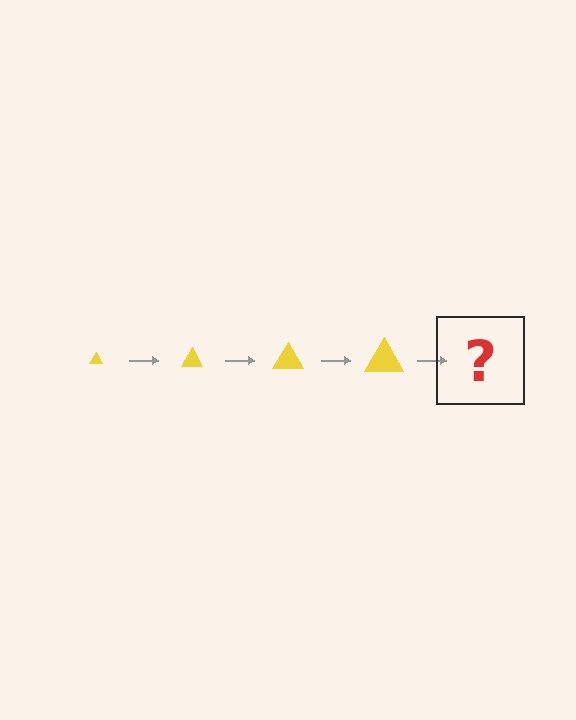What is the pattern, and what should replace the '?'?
The pattern is that the triangle gets progressively larger each step. The '?' should be a yellow triangle, larger than the previous one.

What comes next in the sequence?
The next element should be a yellow triangle, larger than the previous one.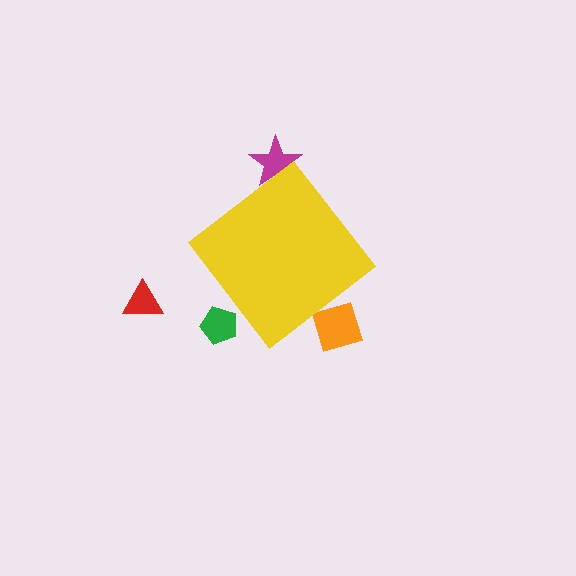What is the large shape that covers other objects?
A yellow diamond.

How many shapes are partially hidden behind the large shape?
3 shapes are partially hidden.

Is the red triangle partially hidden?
No, the red triangle is fully visible.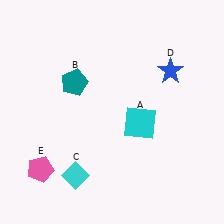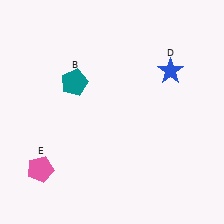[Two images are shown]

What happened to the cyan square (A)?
The cyan square (A) was removed in Image 2. It was in the bottom-right area of Image 1.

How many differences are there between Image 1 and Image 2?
There are 2 differences between the two images.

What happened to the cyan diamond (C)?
The cyan diamond (C) was removed in Image 2. It was in the bottom-left area of Image 1.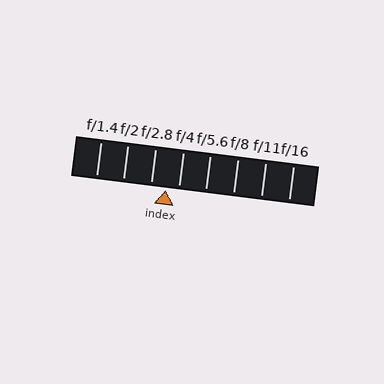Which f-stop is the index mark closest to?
The index mark is closest to f/4.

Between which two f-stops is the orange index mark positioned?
The index mark is between f/2.8 and f/4.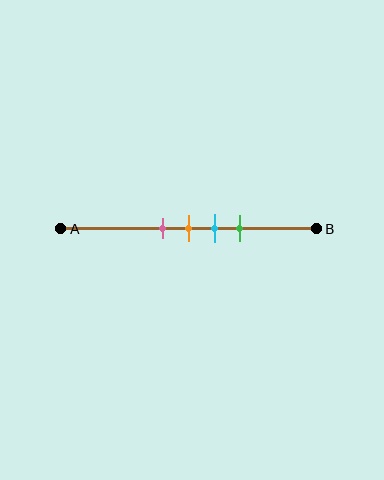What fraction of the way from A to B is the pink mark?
The pink mark is approximately 40% (0.4) of the way from A to B.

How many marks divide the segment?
There are 4 marks dividing the segment.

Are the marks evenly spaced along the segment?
Yes, the marks are approximately evenly spaced.